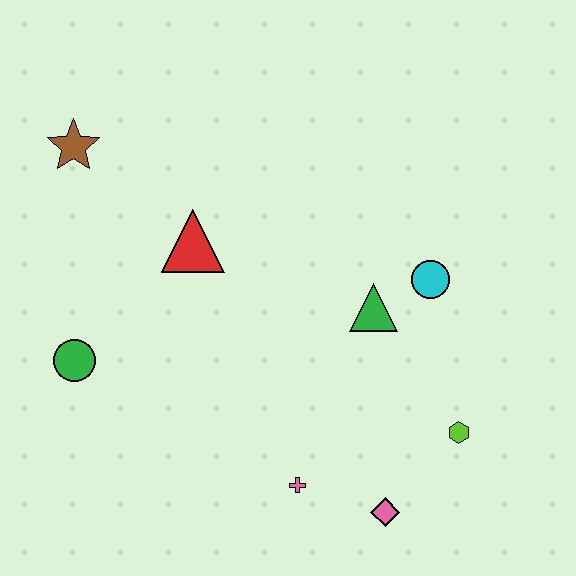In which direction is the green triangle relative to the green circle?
The green triangle is to the right of the green circle.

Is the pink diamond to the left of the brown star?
No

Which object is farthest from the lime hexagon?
The brown star is farthest from the lime hexagon.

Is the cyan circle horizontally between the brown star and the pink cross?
No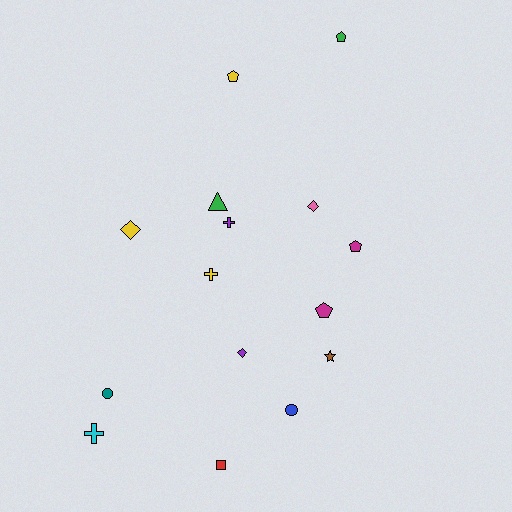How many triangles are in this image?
There is 1 triangle.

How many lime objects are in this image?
There are no lime objects.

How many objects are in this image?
There are 15 objects.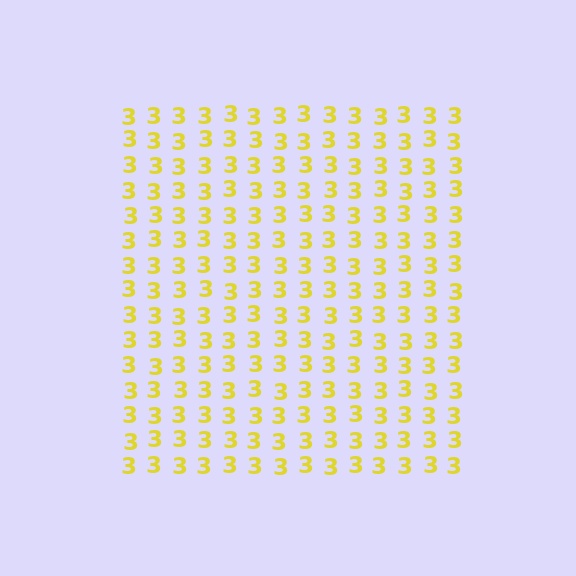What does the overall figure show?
The overall figure shows a square.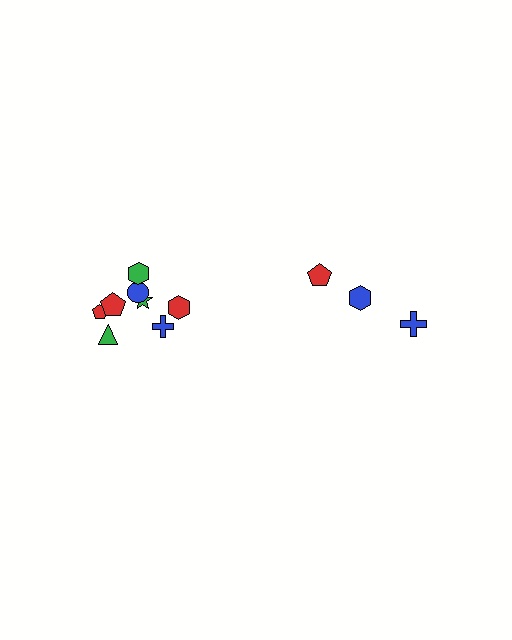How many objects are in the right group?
There are 3 objects.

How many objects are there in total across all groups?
There are 11 objects.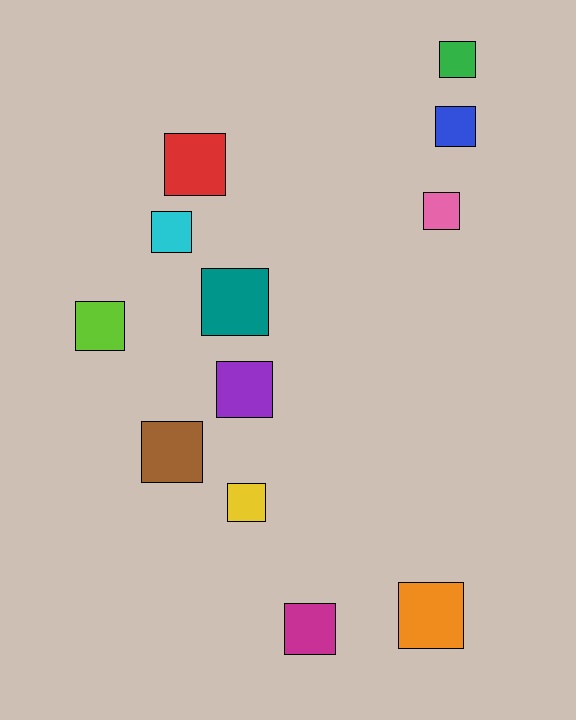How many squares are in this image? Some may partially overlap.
There are 12 squares.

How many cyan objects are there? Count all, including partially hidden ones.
There is 1 cyan object.